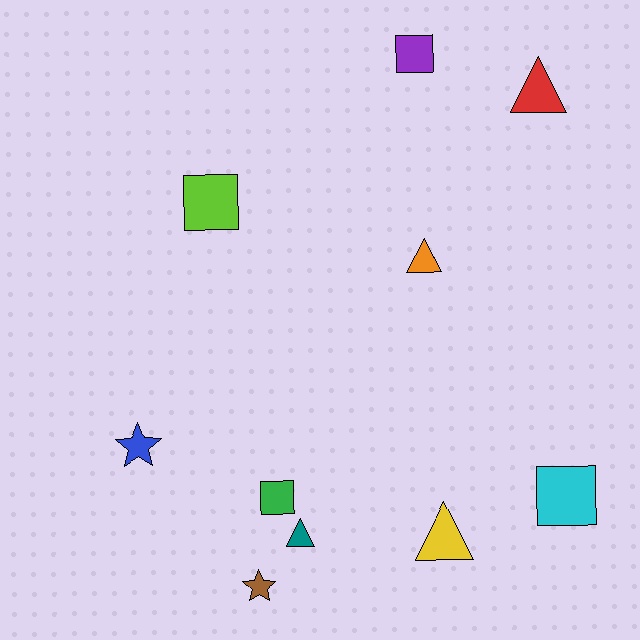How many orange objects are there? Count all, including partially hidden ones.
There is 1 orange object.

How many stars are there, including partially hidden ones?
There are 2 stars.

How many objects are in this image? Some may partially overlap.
There are 10 objects.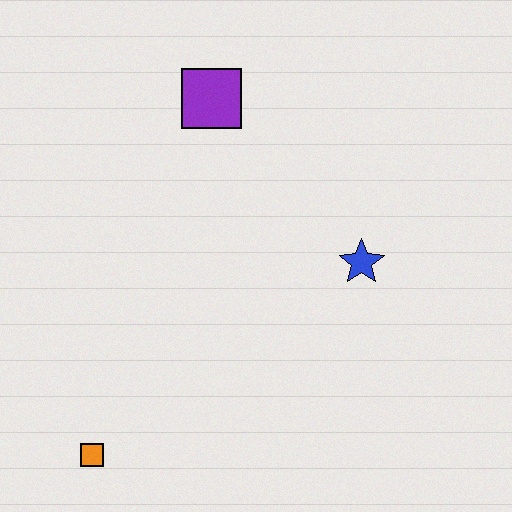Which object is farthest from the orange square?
The purple square is farthest from the orange square.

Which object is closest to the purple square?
The blue star is closest to the purple square.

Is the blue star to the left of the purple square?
No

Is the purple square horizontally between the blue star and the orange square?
Yes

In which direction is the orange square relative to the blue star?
The orange square is to the left of the blue star.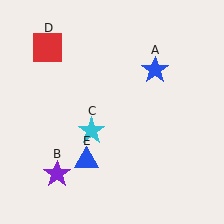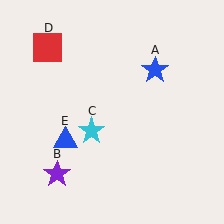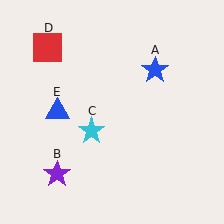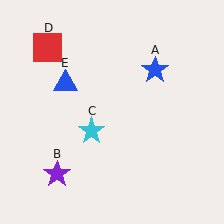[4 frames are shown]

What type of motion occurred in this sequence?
The blue triangle (object E) rotated clockwise around the center of the scene.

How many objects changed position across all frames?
1 object changed position: blue triangle (object E).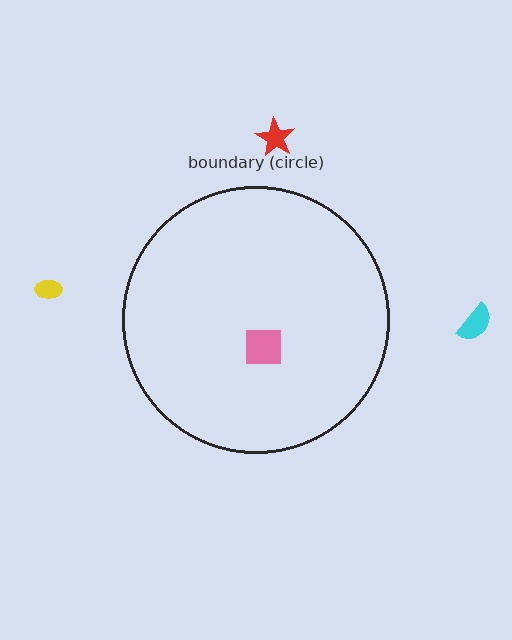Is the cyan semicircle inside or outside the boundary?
Outside.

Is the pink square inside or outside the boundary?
Inside.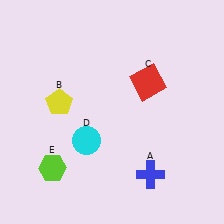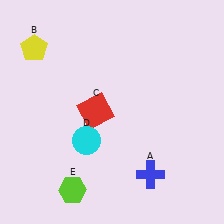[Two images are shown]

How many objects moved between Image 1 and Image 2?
3 objects moved between the two images.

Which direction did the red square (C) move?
The red square (C) moved left.